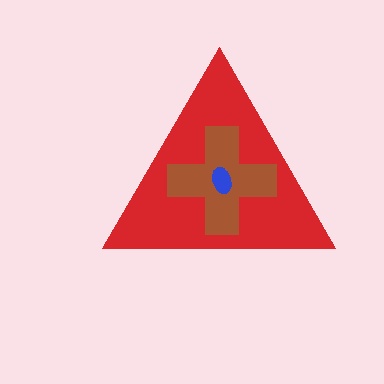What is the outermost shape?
The red triangle.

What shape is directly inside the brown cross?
The blue ellipse.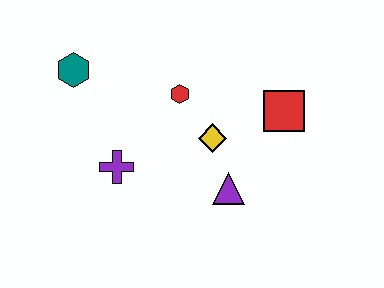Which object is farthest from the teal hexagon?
The red square is farthest from the teal hexagon.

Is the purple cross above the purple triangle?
Yes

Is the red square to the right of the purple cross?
Yes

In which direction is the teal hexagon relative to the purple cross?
The teal hexagon is above the purple cross.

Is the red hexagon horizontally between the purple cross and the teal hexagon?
No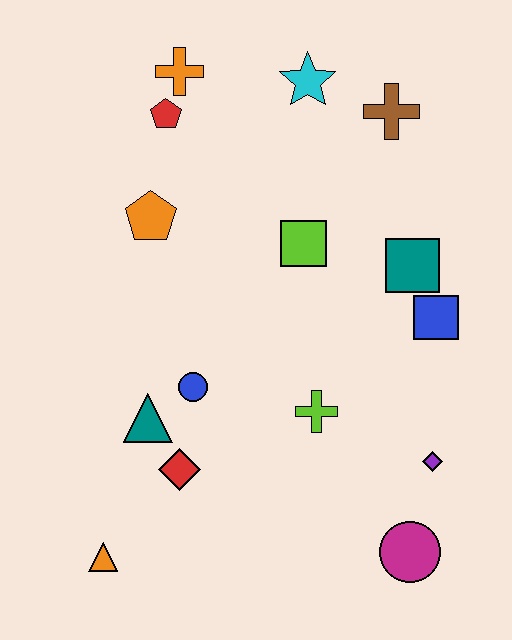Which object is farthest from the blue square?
The orange triangle is farthest from the blue square.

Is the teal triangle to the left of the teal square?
Yes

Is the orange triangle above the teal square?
No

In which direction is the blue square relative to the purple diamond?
The blue square is above the purple diamond.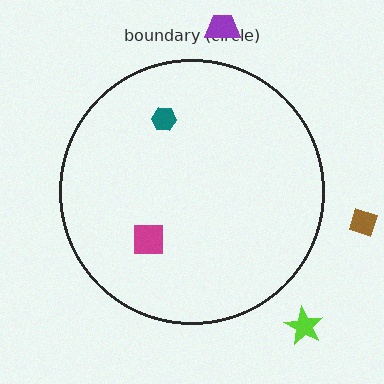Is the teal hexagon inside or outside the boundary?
Inside.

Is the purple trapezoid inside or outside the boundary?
Outside.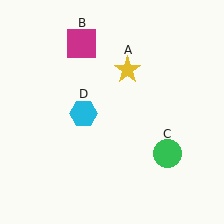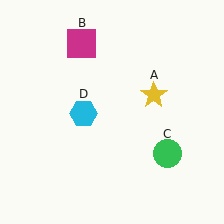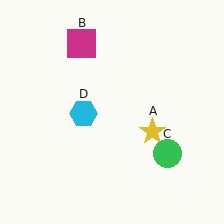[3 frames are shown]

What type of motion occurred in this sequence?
The yellow star (object A) rotated clockwise around the center of the scene.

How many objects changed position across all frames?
1 object changed position: yellow star (object A).